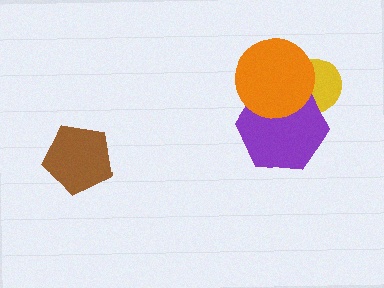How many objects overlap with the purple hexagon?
2 objects overlap with the purple hexagon.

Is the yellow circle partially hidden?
Yes, it is partially covered by another shape.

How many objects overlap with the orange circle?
2 objects overlap with the orange circle.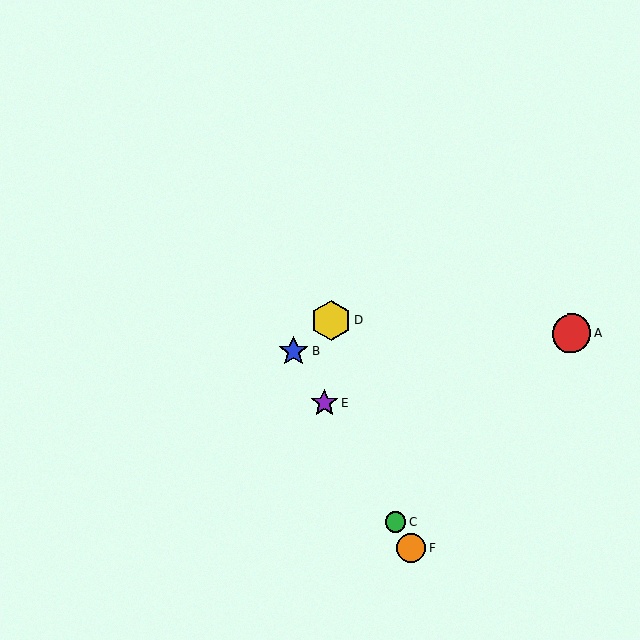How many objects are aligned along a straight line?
4 objects (B, C, E, F) are aligned along a straight line.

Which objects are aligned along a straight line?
Objects B, C, E, F are aligned along a straight line.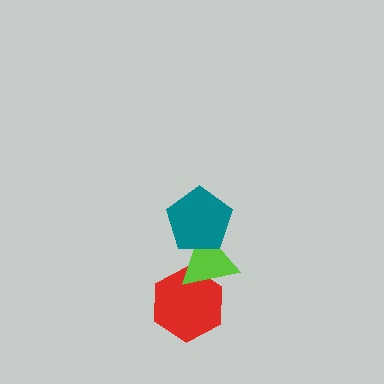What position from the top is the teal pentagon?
The teal pentagon is 1st from the top.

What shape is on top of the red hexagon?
The lime triangle is on top of the red hexagon.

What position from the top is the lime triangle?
The lime triangle is 2nd from the top.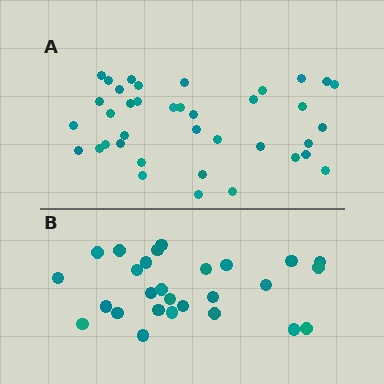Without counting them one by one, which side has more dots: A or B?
Region A (the top region) has more dots.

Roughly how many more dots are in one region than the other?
Region A has roughly 12 or so more dots than region B.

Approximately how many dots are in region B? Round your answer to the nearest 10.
About 30 dots. (The exact count is 27, which rounds to 30.)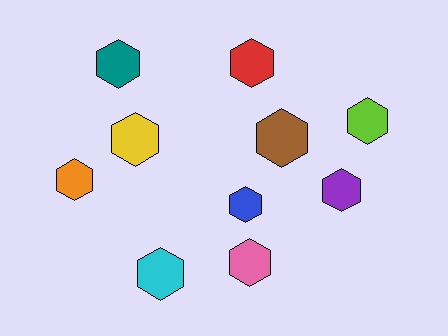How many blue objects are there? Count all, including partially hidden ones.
There is 1 blue object.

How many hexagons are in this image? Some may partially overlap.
There are 10 hexagons.